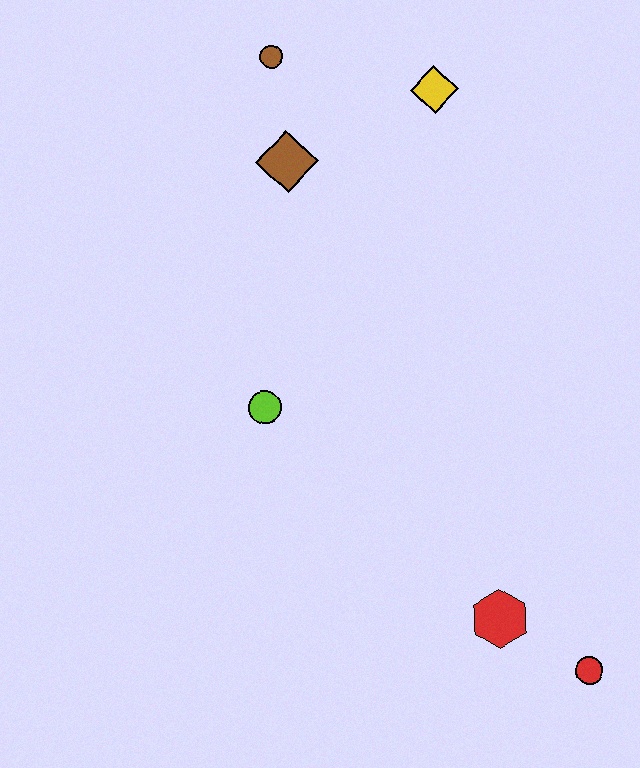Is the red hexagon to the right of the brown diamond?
Yes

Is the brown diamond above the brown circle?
No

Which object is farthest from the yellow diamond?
The red circle is farthest from the yellow diamond.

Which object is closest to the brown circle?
The brown diamond is closest to the brown circle.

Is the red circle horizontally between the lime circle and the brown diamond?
No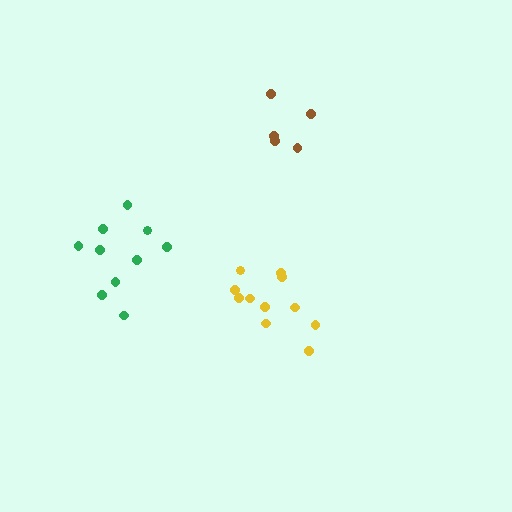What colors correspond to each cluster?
The clusters are colored: brown, yellow, green.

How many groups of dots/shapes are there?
There are 3 groups.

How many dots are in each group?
Group 1: 5 dots, Group 2: 11 dots, Group 3: 10 dots (26 total).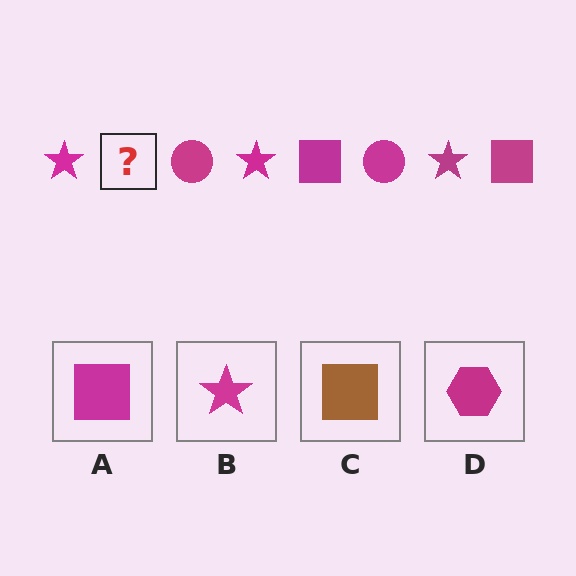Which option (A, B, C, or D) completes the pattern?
A.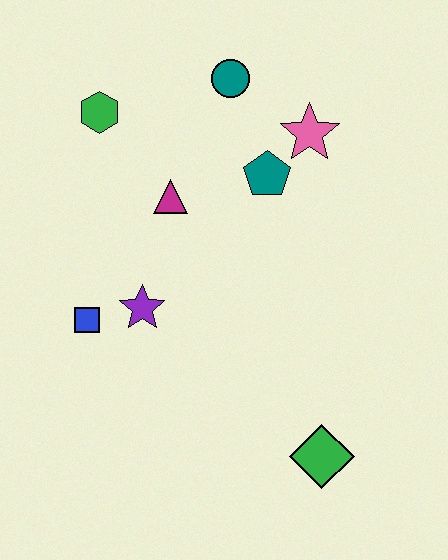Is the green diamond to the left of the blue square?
No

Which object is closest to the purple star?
The blue square is closest to the purple star.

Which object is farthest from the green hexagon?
The green diamond is farthest from the green hexagon.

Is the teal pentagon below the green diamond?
No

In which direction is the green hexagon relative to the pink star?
The green hexagon is to the left of the pink star.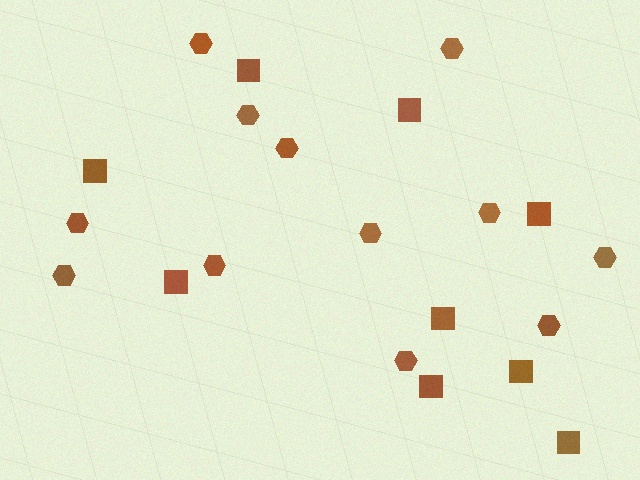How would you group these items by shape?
There are 2 groups: one group of hexagons (12) and one group of squares (9).